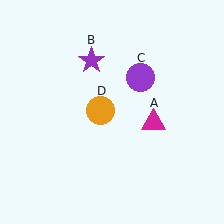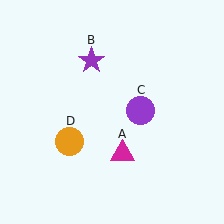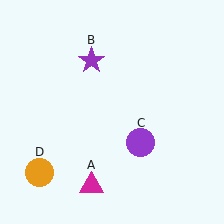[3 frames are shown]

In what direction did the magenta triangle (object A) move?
The magenta triangle (object A) moved down and to the left.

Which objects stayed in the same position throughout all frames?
Purple star (object B) remained stationary.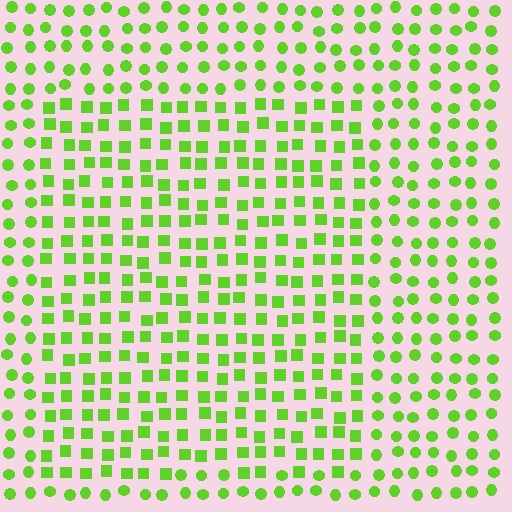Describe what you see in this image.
The image is filled with small lime elements arranged in a uniform grid. A rectangle-shaped region contains squares, while the surrounding area contains circles. The boundary is defined purely by the change in element shape.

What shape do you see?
I see a rectangle.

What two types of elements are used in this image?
The image uses squares inside the rectangle region and circles outside it.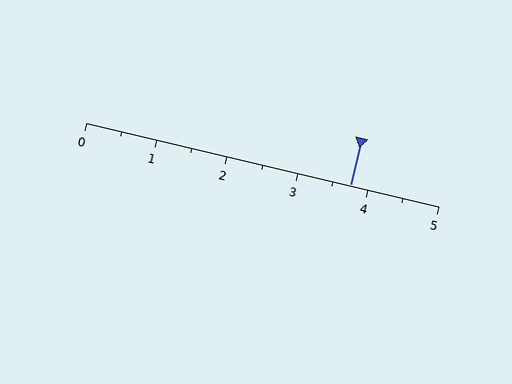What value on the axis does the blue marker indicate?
The marker indicates approximately 3.8.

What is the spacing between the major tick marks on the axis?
The major ticks are spaced 1 apart.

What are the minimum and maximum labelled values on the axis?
The axis runs from 0 to 5.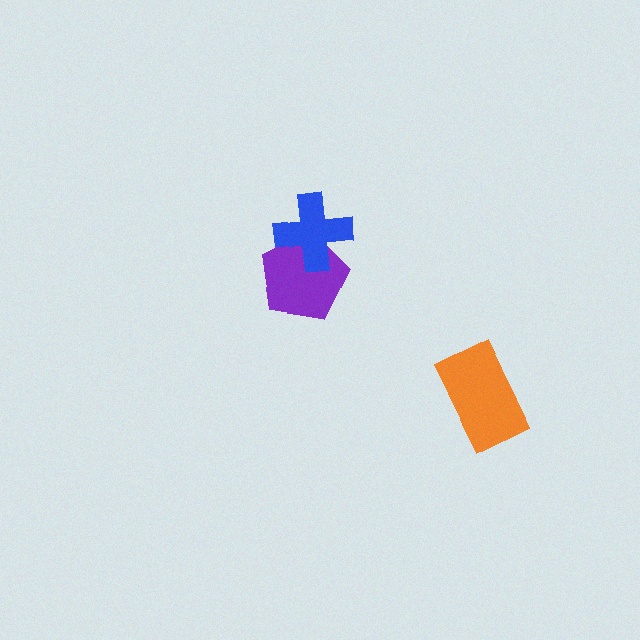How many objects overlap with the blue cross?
1 object overlaps with the blue cross.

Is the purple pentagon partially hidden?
Yes, it is partially covered by another shape.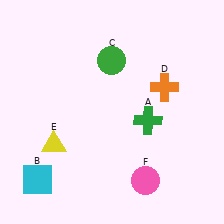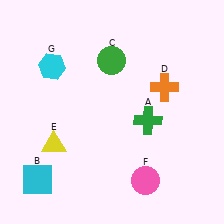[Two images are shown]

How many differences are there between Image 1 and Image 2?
There is 1 difference between the two images.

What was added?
A cyan hexagon (G) was added in Image 2.